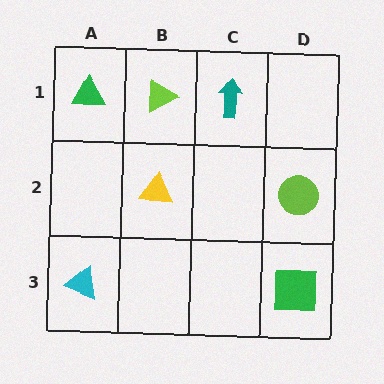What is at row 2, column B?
A yellow triangle.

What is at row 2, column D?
A lime circle.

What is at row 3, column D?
A green square.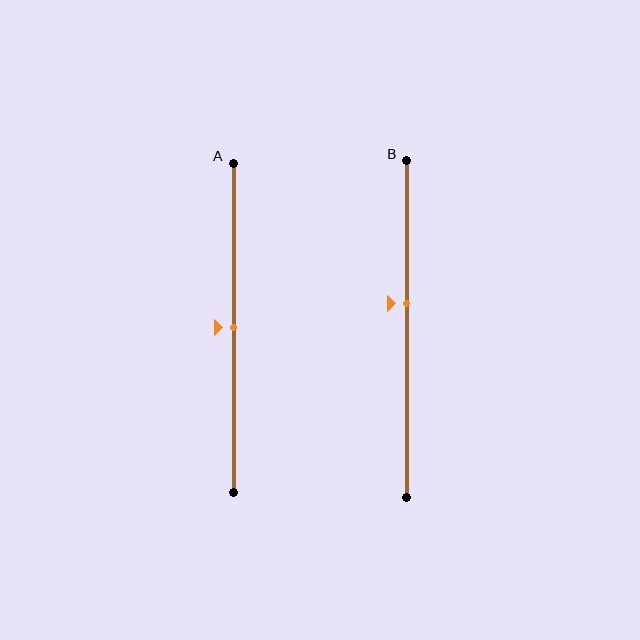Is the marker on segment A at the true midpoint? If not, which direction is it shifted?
Yes, the marker on segment A is at the true midpoint.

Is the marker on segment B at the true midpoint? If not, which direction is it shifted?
No, the marker on segment B is shifted upward by about 8% of the segment length.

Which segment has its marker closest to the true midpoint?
Segment A has its marker closest to the true midpoint.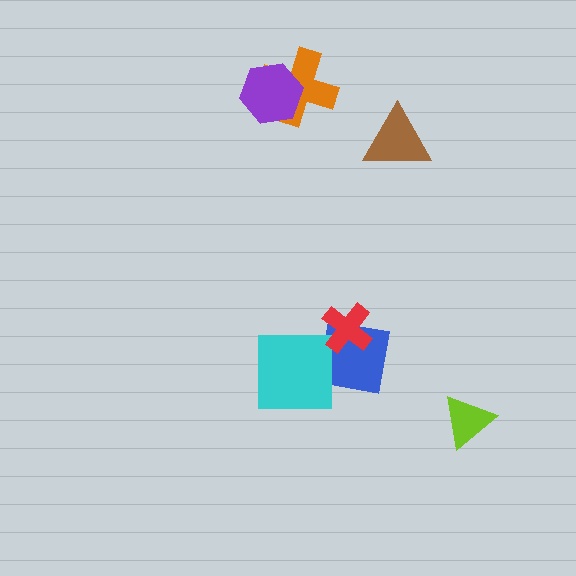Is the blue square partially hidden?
Yes, it is partially covered by another shape.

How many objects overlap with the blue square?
2 objects overlap with the blue square.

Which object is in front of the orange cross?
The purple hexagon is in front of the orange cross.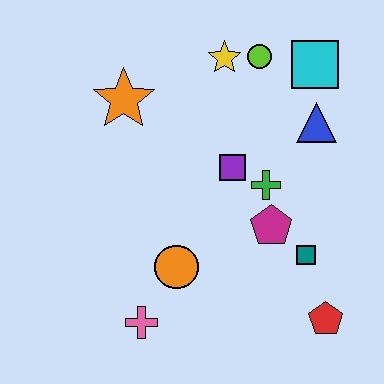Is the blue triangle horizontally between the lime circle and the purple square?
No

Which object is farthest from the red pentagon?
The orange star is farthest from the red pentagon.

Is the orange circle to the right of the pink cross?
Yes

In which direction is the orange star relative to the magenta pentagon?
The orange star is to the left of the magenta pentagon.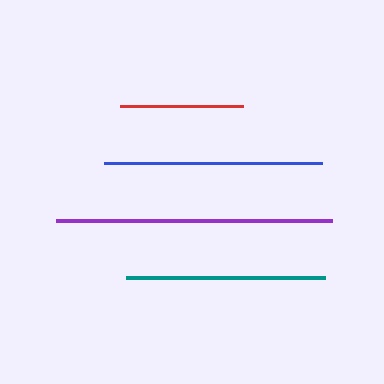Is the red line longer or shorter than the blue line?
The blue line is longer than the red line.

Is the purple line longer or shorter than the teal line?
The purple line is longer than the teal line.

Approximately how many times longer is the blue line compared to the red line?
The blue line is approximately 1.8 times the length of the red line.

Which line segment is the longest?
The purple line is the longest at approximately 277 pixels.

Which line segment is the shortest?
The red line is the shortest at approximately 123 pixels.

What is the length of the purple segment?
The purple segment is approximately 277 pixels long.